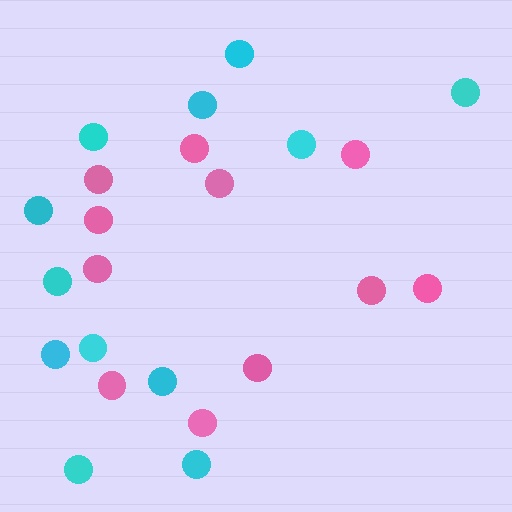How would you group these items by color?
There are 2 groups: one group of pink circles (11) and one group of cyan circles (12).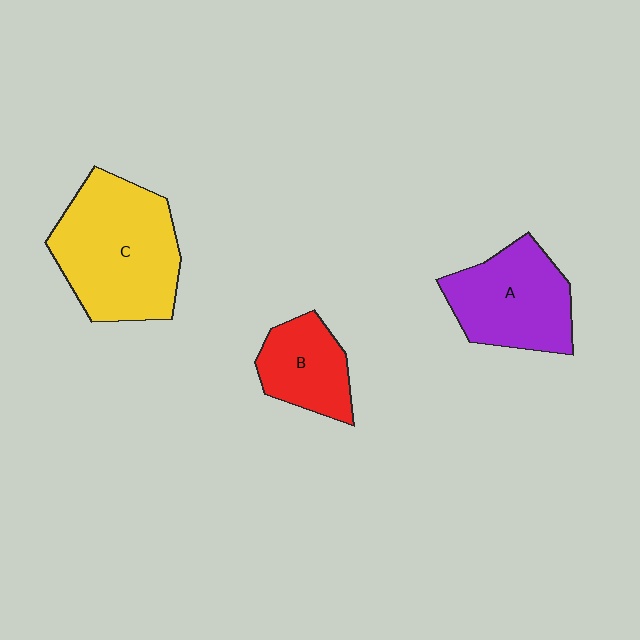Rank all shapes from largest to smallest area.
From largest to smallest: C (yellow), A (purple), B (red).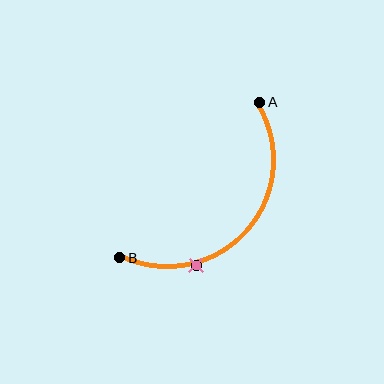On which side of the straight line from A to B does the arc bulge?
The arc bulges below and to the right of the straight line connecting A and B.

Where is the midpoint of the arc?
The arc midpoint is the point on the curve farthest from the straight line joining A and B. It sits below and to the right of that line.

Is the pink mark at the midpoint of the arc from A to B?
No. The pink mark lies on the arc but is closer to endpoint B. The arc midpoint would be at the point on the curve equidistant along the arc from both A and B.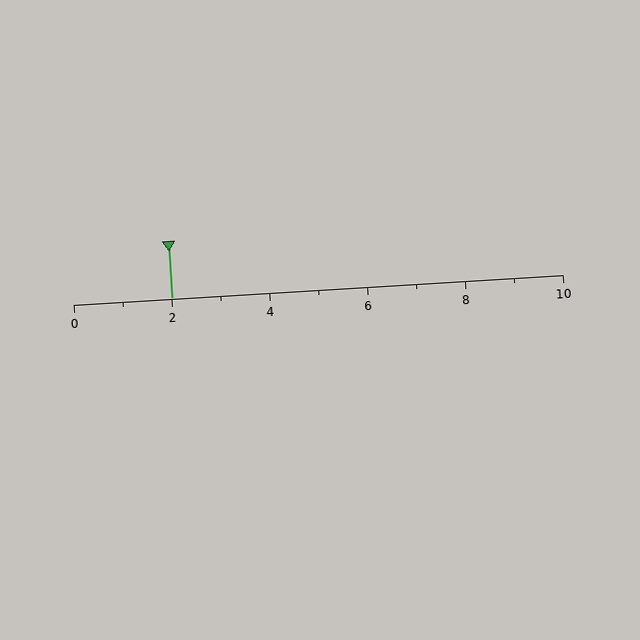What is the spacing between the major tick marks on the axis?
The major ticks are spaced 2 apart.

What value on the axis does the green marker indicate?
The marker indicates approximately 2.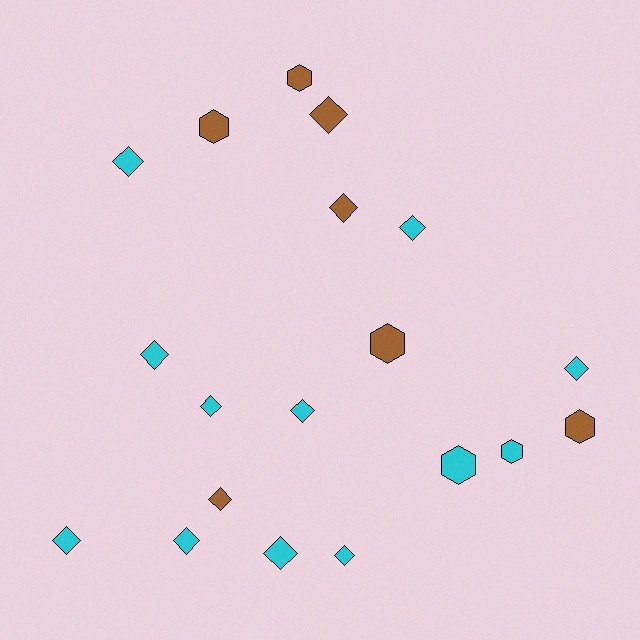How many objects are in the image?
There are 19 objects.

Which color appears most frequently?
Cyan, with 12 objects.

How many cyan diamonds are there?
There are 10 cyan diamonds.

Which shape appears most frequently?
Diamond, with 13 objects.